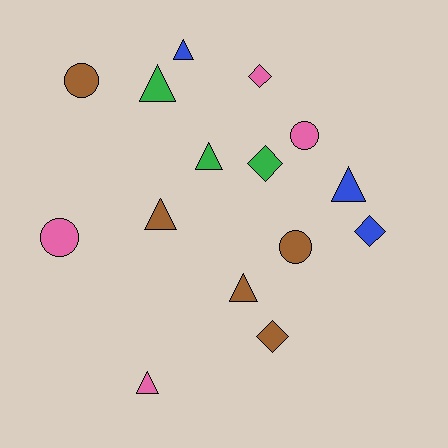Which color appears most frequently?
Brown, with 5 objects.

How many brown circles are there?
There are 2 brown circles.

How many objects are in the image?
There are 15 objects.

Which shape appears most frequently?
Triangle, with 7 objects.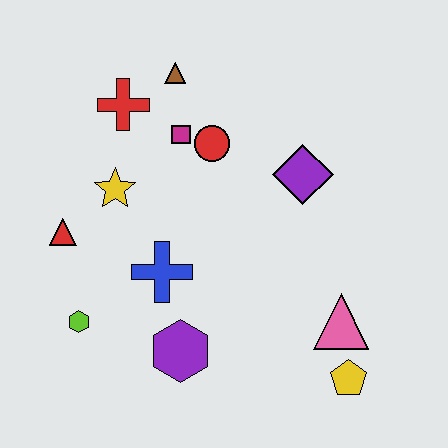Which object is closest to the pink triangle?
The yellow pentagon is closest to the pink triangle.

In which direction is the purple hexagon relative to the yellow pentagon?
The purple hexagon is to the left of the yellow pentagon.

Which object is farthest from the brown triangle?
The yellow pentagon is farthest from the brown triangle.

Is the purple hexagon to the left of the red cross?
No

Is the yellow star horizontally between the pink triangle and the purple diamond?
No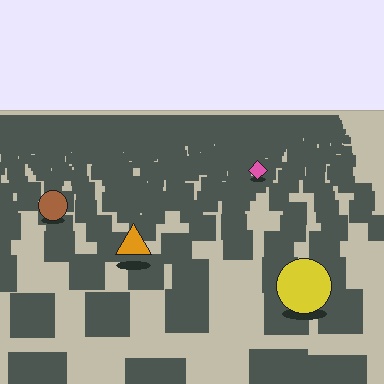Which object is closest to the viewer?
The yellow circle is closest. The texture marks near it are larger and more spread out.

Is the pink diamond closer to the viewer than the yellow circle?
No. The yellow circle is closer — you can tell from the texture gradient: the ground texture is coarser near it.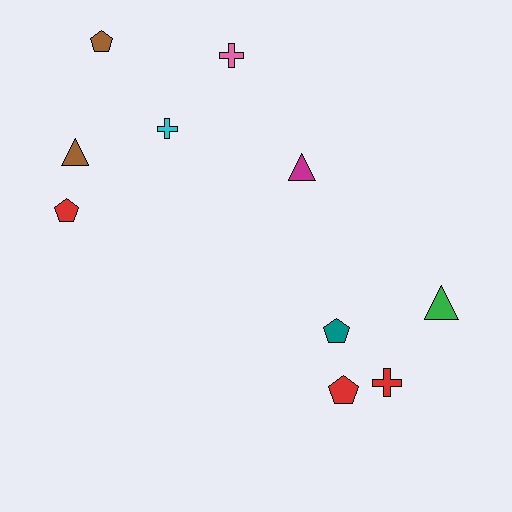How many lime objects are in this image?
There are no lime objects.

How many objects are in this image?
There are 10 objects.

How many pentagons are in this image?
There are 4 pentagons.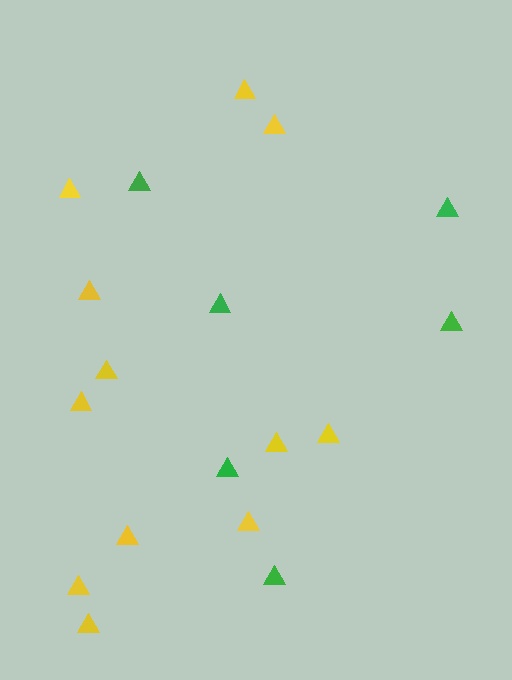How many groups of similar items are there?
There are 2 groups: one group of green triangles (6) and one group of yellow triangles (12).